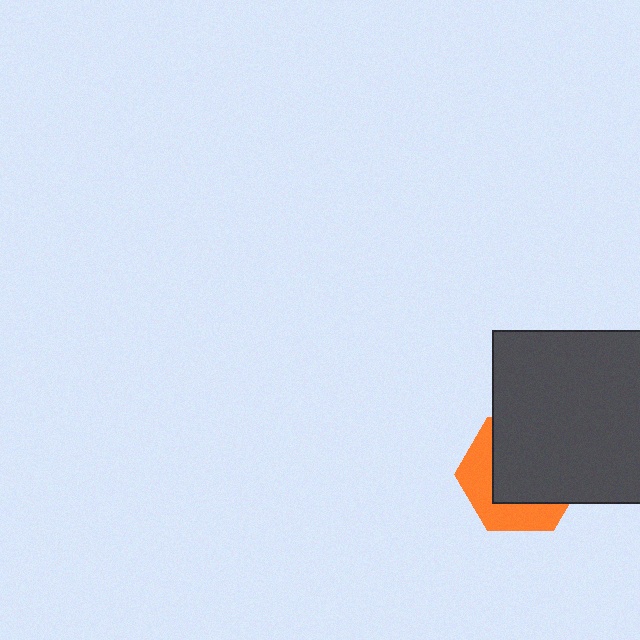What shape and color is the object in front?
The object in front is a dark gray square.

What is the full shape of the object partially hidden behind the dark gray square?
The partially hidden object is an orange hexagon.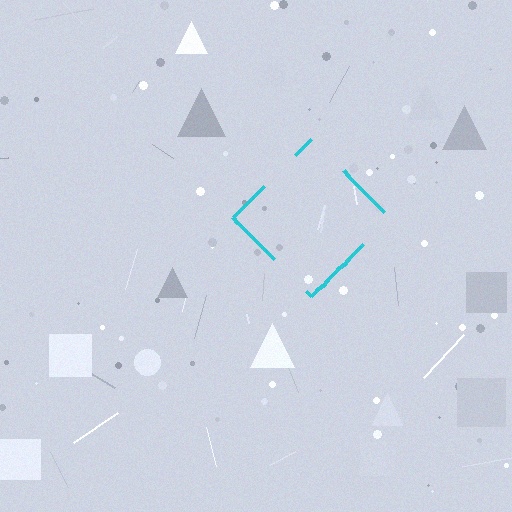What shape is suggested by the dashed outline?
The dashed outline suggests a diamond.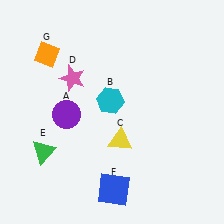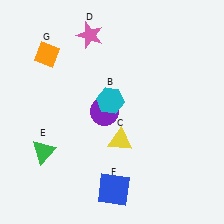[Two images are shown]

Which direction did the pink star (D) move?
The pink star (D) moved up.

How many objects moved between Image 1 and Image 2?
2 objects moved between the two images.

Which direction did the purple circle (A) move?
The purple circle (A) moved right.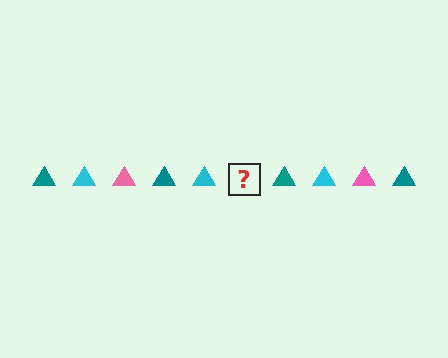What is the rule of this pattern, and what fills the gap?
The rule is that the pattern cycles through teal, cyan, pink triangles. The gap should be filled with a pink triangle.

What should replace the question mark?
The question mark should be replaced with a pink triangle.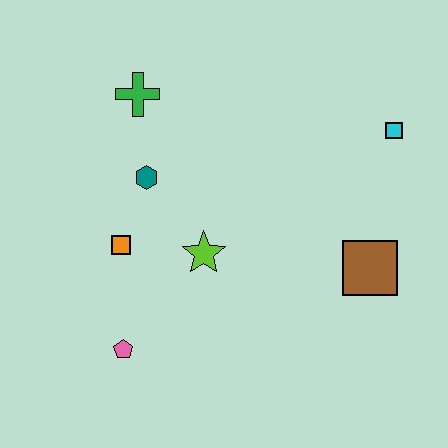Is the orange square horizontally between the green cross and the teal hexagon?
No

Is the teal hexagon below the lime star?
No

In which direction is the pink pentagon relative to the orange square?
The pink pentagon is below the orange square.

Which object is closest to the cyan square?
The brown square is closest to the cyan square.